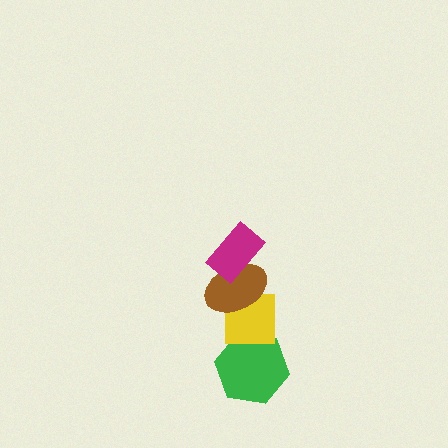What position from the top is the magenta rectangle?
The magenta rectangle is 1st from the top.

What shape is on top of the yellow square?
The brown ellipse is on top of the yellow square.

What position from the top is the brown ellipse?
The brown ellipse is 2nd from the top.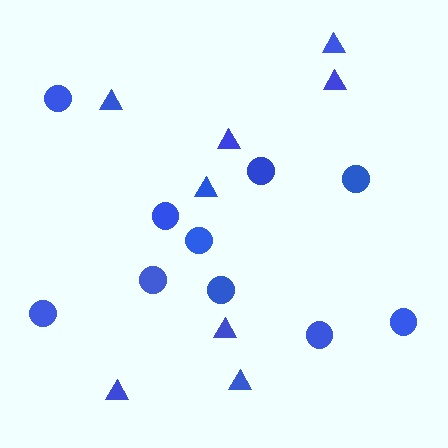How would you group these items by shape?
There are 2 groups: one group of circles (10) and one group of triangles (8).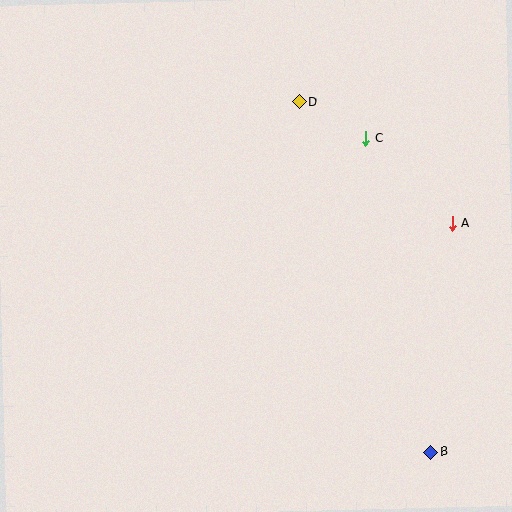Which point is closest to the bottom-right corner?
Point B is closest to the bottom-right corner.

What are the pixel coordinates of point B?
Point B is at (431, 452).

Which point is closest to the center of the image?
Point D at (300, 101) is closest to the center.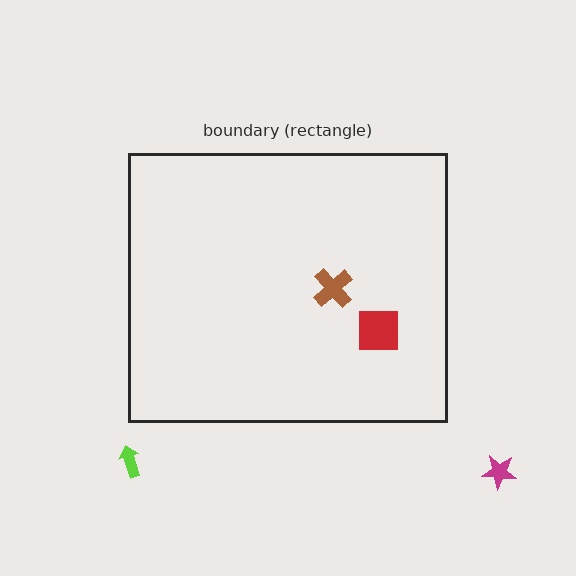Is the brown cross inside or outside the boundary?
Inside.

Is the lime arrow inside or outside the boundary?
Outside.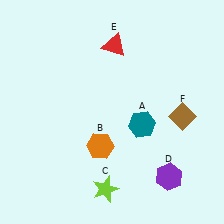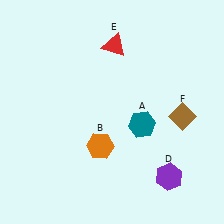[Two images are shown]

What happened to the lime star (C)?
The lime star (C) was removed in Image 2. It was in the bottom-left area of Image 1.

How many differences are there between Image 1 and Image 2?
There is 1 difference between the two images.